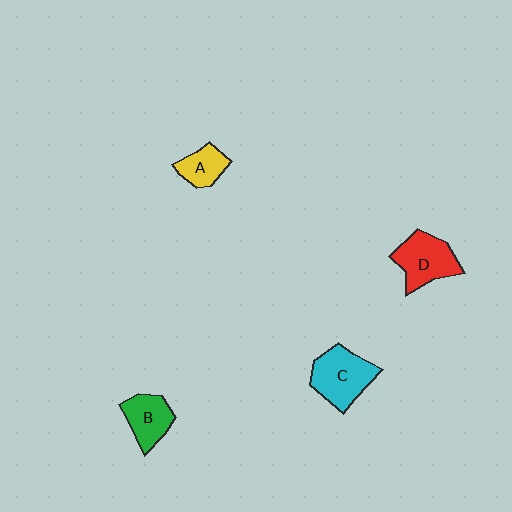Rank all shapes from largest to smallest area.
From largest to smallest: C (cyan), D (red), B (green), A (yellow).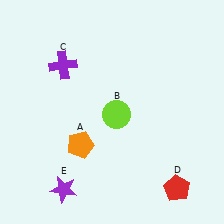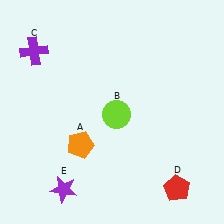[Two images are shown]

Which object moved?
The purple cross (C) moved left.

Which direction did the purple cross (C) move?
The purple cross (C) moved left.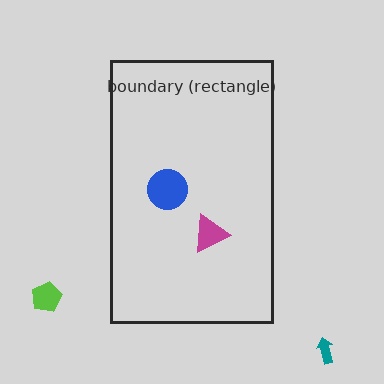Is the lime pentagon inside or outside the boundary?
Outside.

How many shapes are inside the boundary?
2 inside, 2 outside.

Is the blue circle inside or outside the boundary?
Inside.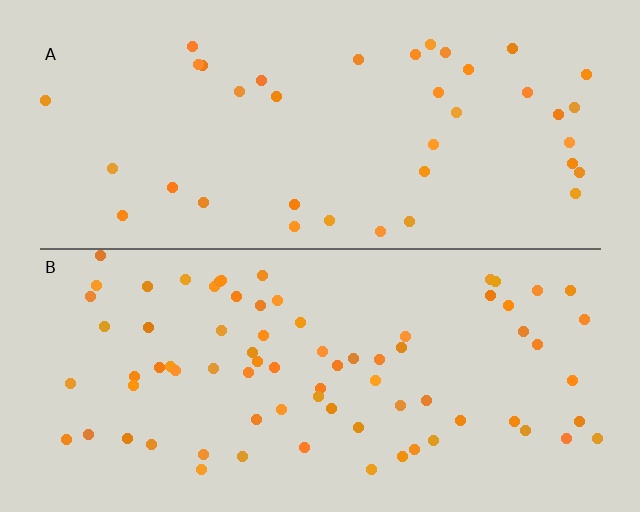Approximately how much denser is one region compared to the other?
Approximately 1.9× — region B over region A.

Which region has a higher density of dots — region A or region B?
B (the bottom).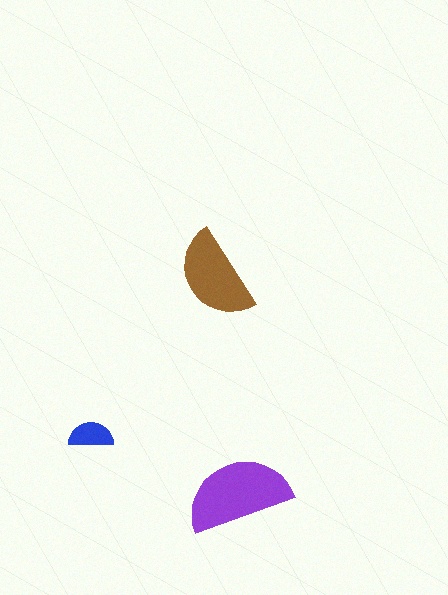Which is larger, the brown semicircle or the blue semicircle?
The brown one.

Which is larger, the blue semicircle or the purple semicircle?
The purple one.